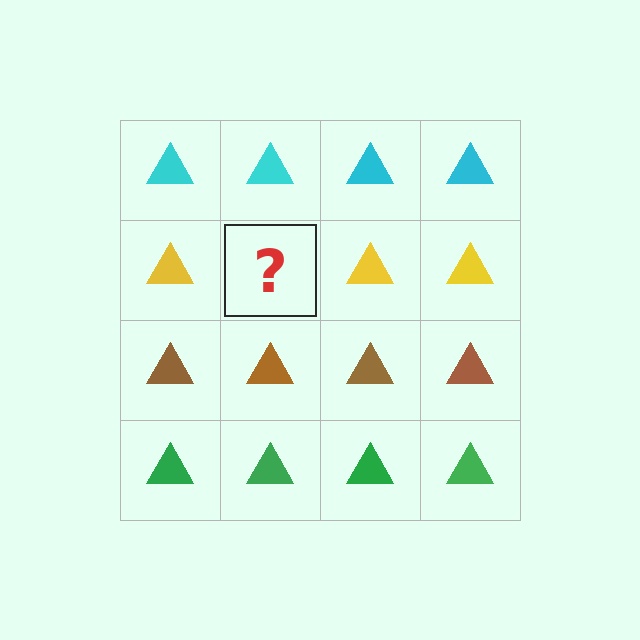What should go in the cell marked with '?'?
The missing cell should contain a yellow triangle.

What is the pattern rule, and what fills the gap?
The rule is that each row has a consistent color. The gap should be filled with a yellow triangle.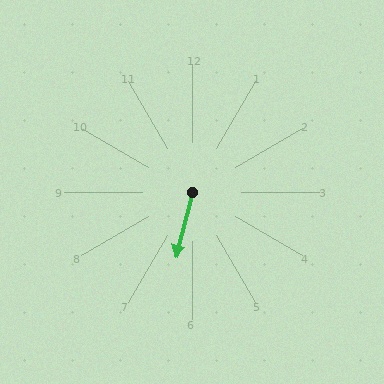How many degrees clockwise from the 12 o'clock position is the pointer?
Approximately 194 degrees.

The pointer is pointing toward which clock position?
Roughly 6 o'clock.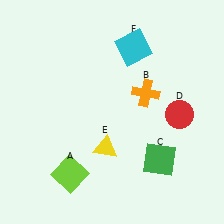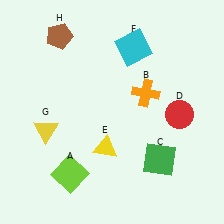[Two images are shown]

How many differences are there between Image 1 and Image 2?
There are 2 differences between the two images.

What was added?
A yellow triangle (G), a brown pentagon (H) were added in Image 2.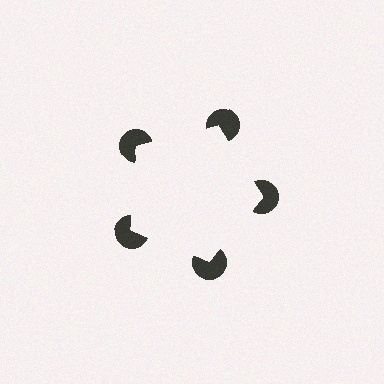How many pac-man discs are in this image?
There are 5 — one at each vertex of the illusory pentagon.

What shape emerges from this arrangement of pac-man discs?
An illusory pentagon — its edges are inferred from the aligned wedge cuts in the pac-man discs, not physically drawn.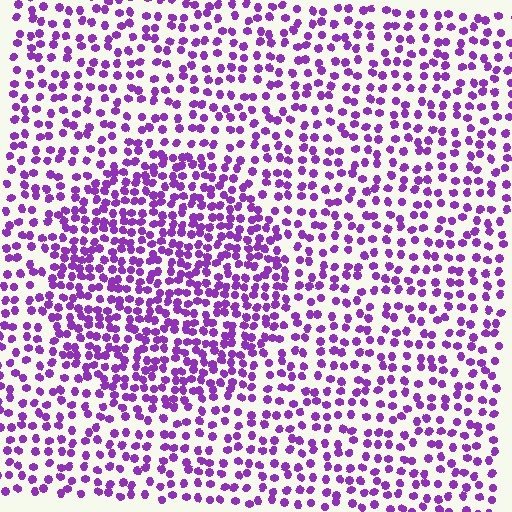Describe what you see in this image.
The image contains small purple elements arranged at two different densities. A circle-shaped region is visible where the elements are more densely packed than the surrounding area.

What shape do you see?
I see a circle.